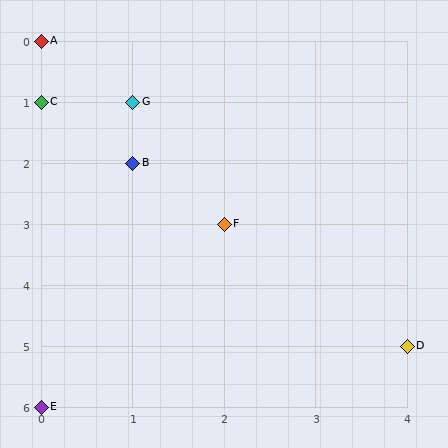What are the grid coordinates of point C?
Point C is at grid coordinates (0, 1).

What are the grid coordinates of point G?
Point G is at grid coordinates (1, 1).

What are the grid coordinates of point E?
Point E is at grid coordinates (0, 6).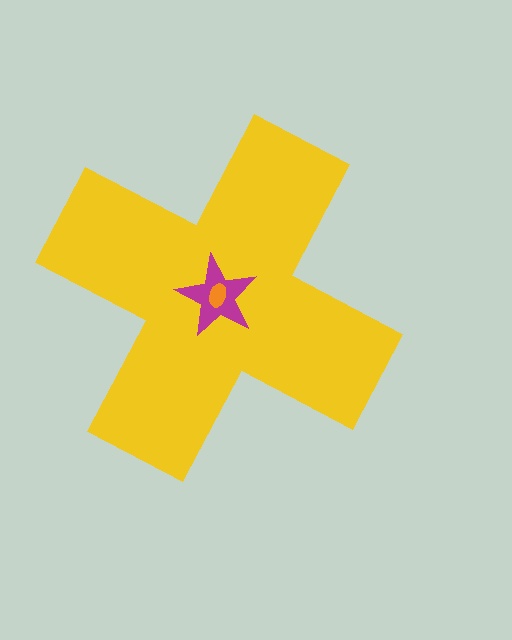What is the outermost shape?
The yellow cross.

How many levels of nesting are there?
3.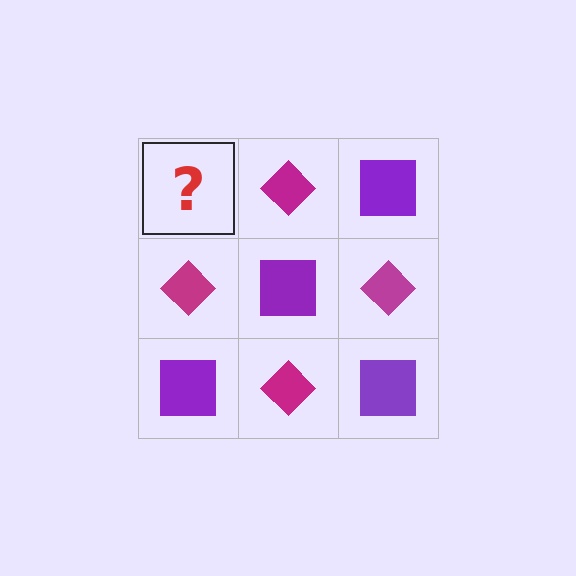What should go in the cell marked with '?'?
The missing cell should contain a purple square.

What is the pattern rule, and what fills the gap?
The rule is that it alternates purple square and magenta diamond in a checkerboard pattern. The gap should be filled with a purple square.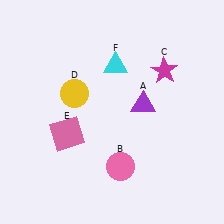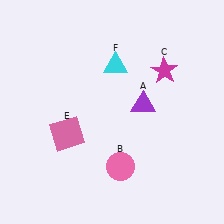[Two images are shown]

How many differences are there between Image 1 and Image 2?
There is 1 difference between the two images.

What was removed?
The yellow circle (D) was removed in Image 2.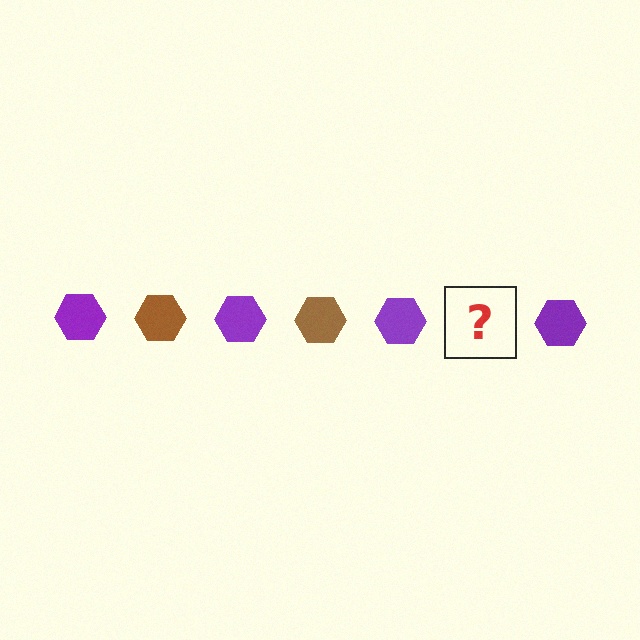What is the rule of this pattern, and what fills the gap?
The rule is that the pattern cycles through purple, brown hexagons. The gap should be filled with a brown hexagon.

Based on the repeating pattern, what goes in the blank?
The blank should be a brown hexagon.